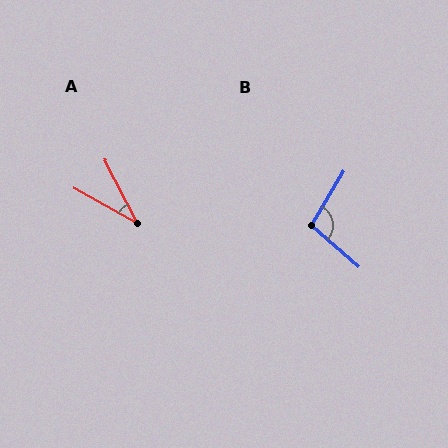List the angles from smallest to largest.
A (34°), B (101°).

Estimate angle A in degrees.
Approximately 34 degrees.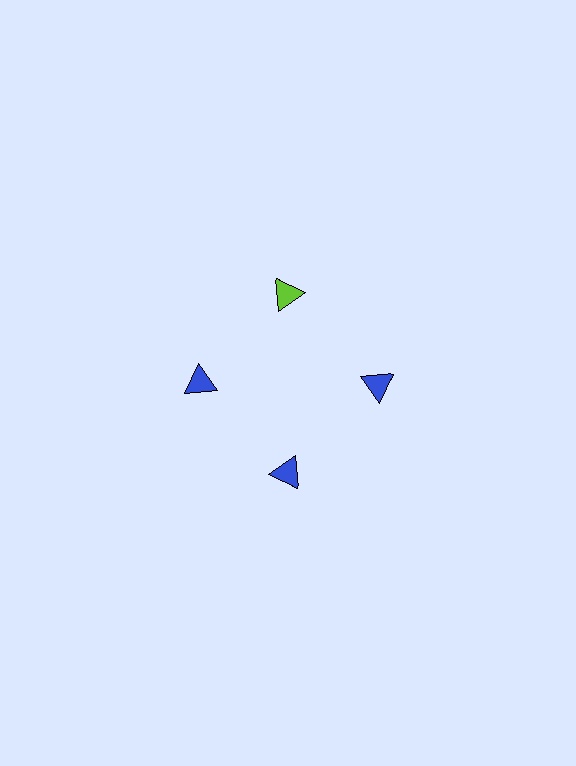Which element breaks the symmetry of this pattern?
The lime triangle at roughly the 12 o'clock position breaks the symmetry. All other shapes are blue triangles.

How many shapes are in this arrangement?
There are 4 shapes arranged in a ring pattern.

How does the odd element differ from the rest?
It has a different color: lime instead of blue.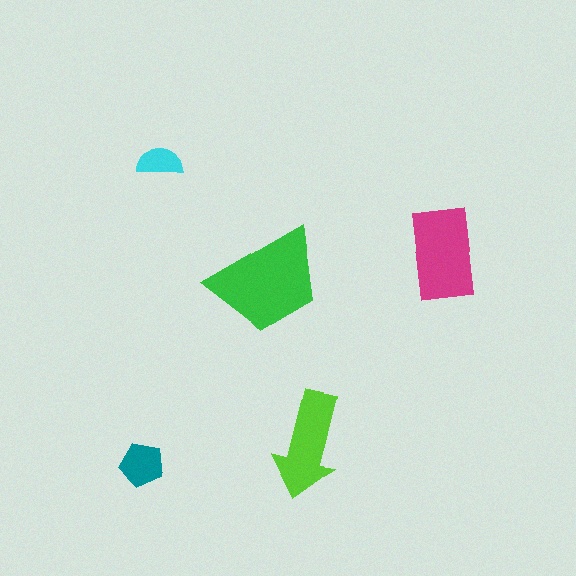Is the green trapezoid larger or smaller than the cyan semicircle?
Larger.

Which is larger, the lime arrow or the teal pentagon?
The lime arrow.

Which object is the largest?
The green trapezoid.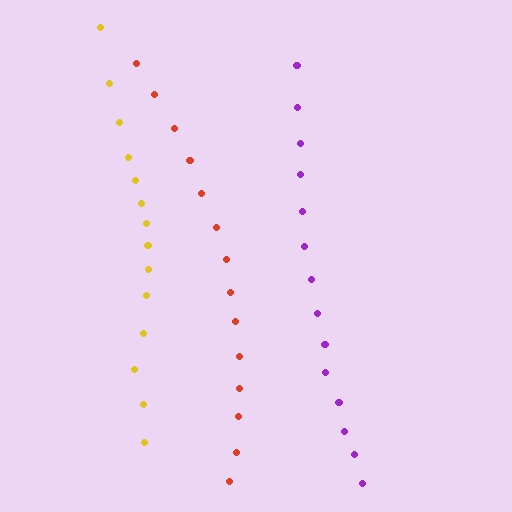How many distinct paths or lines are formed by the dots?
There are 3 distinct paths.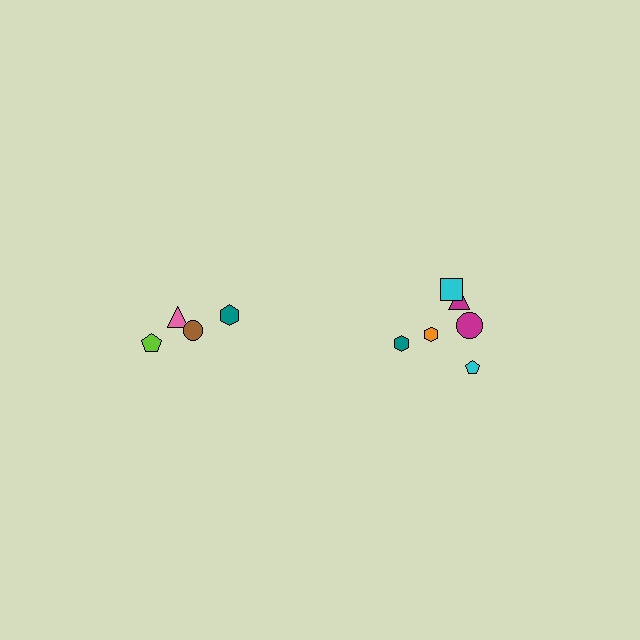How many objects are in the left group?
There are 4 objects.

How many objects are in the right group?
There are 6 objects.